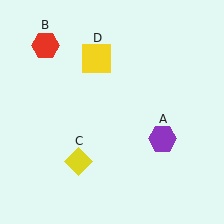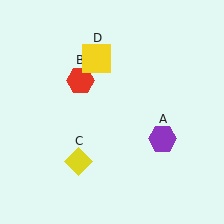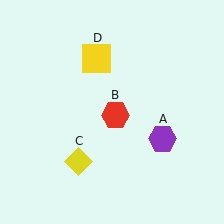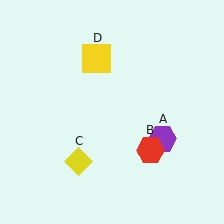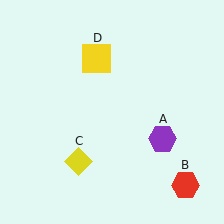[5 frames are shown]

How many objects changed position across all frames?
1 object changed position: red hexagon (object B).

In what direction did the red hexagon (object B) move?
The red hexagon (object B) moved down and to the right.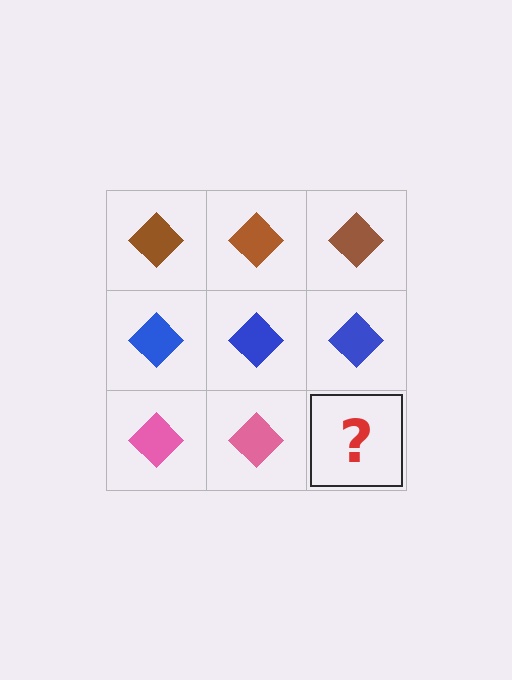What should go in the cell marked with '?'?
The missing cell should contain a pink diamond.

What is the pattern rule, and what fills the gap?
The rule is that each row has a consistent color. The gap should be filled with a pink diamond.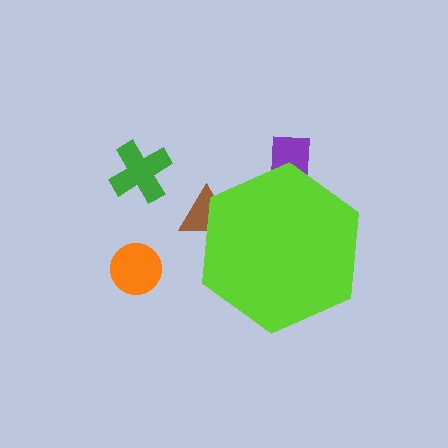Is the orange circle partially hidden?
No, the orange circle is fully visible.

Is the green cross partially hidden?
No, the green cross is fully visible.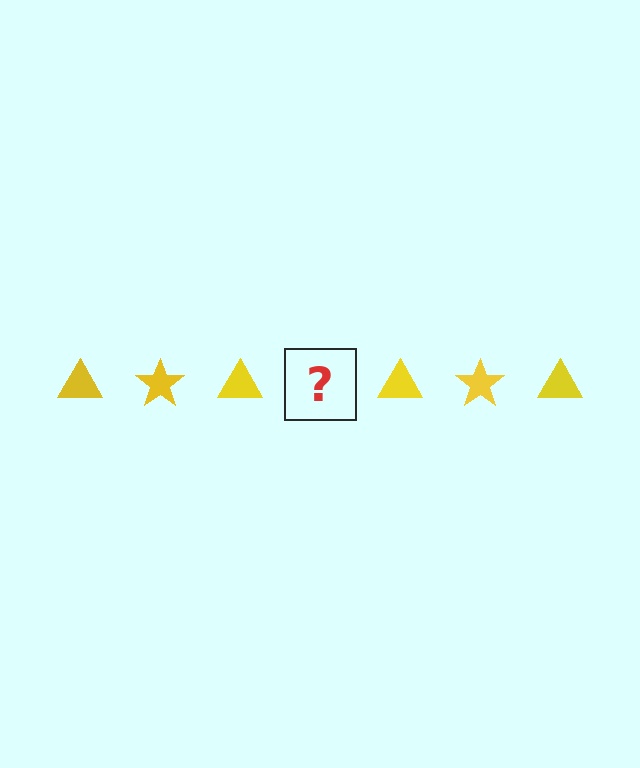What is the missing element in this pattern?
The missing element is a yellow star.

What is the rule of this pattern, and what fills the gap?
The rule is that the pattern cycles through triangle, star shapes in yellow. The gap should be filled with a yellow star.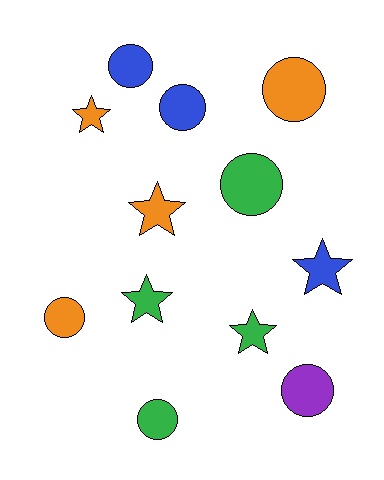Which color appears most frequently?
Orange, with 4 objects.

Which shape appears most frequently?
Circle, with 7 objects.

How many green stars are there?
There are 2 green stars.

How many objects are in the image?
There are 12 objects.